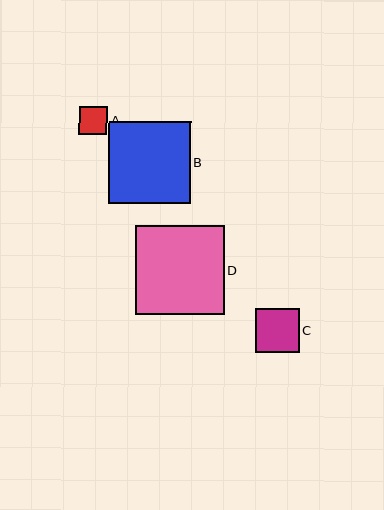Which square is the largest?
Square D is the largest with a size of approximately 89 pixels.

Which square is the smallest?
Square A is the smallest with a size of approximately 28 pixels.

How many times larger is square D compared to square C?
Square D is approximately 2.0 times the size of square C.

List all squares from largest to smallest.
From largest to smallest: D, B, C, A.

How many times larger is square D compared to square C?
Square D is approximately 2.0 times the size of square C.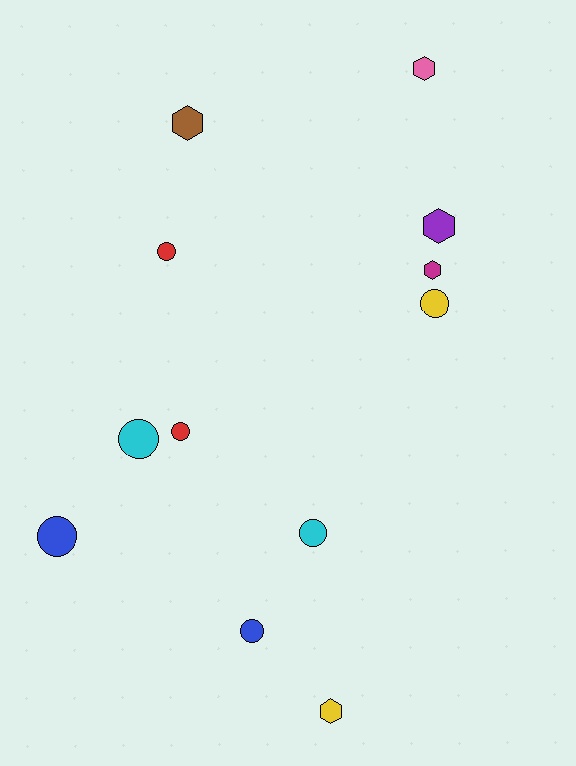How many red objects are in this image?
There are 2 red objects.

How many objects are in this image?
There are 12 objects.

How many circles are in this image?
There are 7 circles.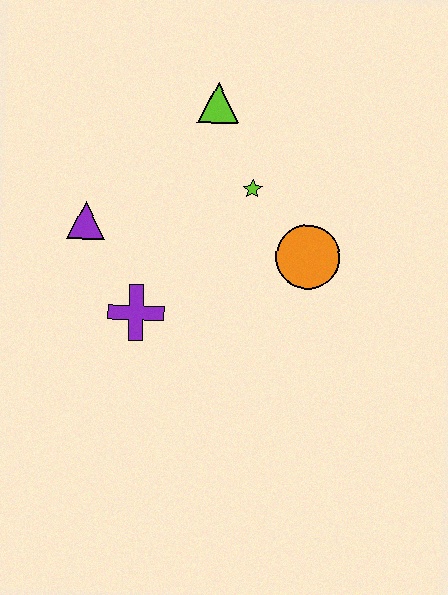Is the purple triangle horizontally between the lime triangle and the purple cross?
No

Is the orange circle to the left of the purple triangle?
No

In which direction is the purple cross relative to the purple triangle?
The purple cross is below the purple triangle.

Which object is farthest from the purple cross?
The lime triangle is farthest from the purple cross.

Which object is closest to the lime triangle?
The lime star is closest to the lime triangle.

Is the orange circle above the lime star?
No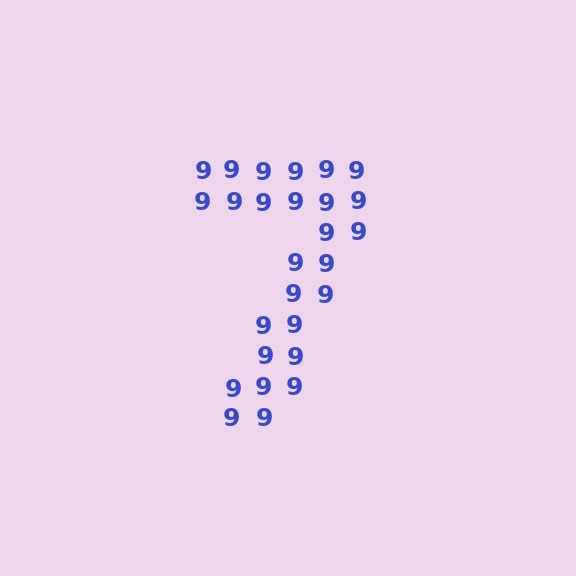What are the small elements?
The small elements are digit 9's.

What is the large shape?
The large shape is the digit 7.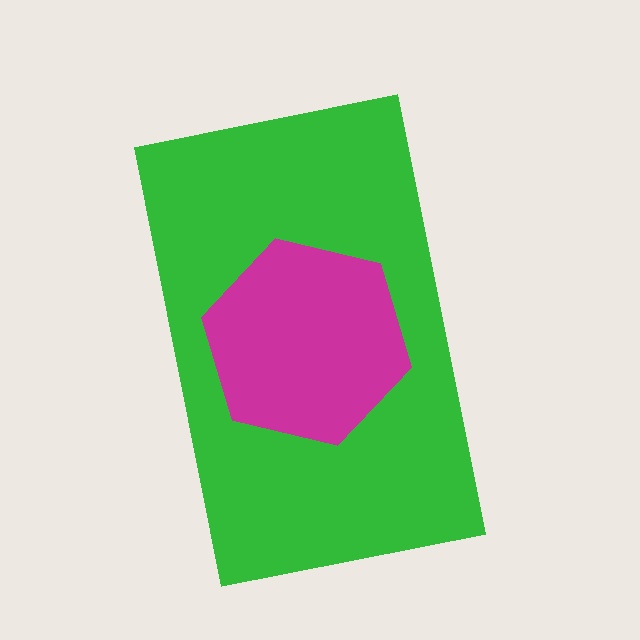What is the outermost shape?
The green rectangle.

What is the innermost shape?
The magenta hexagon.